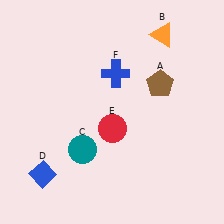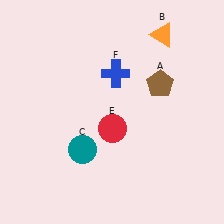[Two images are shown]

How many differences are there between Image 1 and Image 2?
There is 1 difference between the two images.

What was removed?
The blue diamond (D) was removed in Image 2.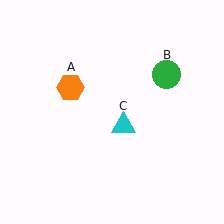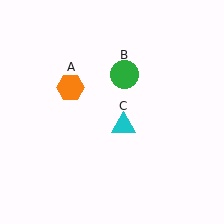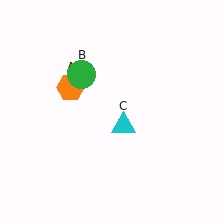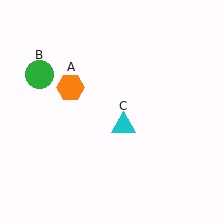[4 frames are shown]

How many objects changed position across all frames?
1 object changed position: green circle (object B).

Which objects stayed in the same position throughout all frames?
Orange hexagon (object A) and cyan triangle (object C) remained stationary.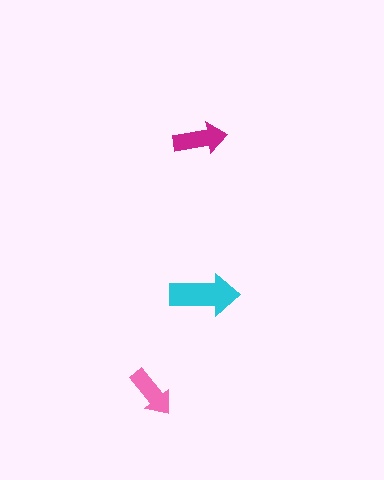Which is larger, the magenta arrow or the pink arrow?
The magenta one.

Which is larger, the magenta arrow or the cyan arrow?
The cyan one.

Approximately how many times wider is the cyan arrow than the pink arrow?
About 1.5 times wider.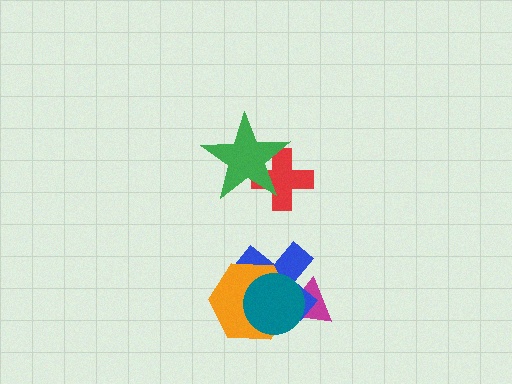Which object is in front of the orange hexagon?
The teal circle is in front of the orange hexagon.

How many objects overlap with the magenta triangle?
3 objects overlap with the magenta triangle.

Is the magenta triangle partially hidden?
Yes, it is partially covered by another shape.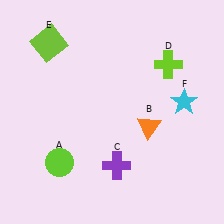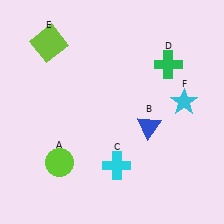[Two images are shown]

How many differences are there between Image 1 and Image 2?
There are 3 differences between the two images.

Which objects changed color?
B changed from orange to blue. C changed from purple to cyan. D changed from lime to green.